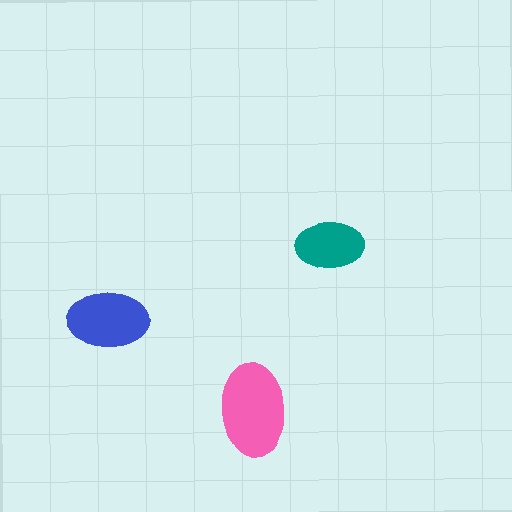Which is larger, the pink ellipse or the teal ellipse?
The pink one.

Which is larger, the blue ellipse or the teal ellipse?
The blue one.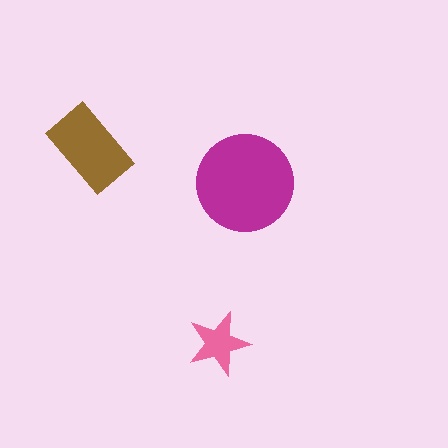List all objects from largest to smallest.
The magenta circle, the brown rectangle, the pink star.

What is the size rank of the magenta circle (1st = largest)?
1st.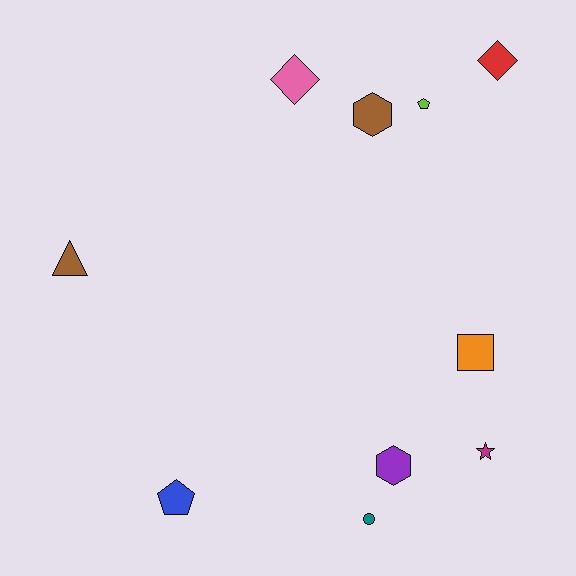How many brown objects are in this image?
There are 2 brown objects.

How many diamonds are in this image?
There are 2 diamonds.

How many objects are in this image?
There are 10 objects.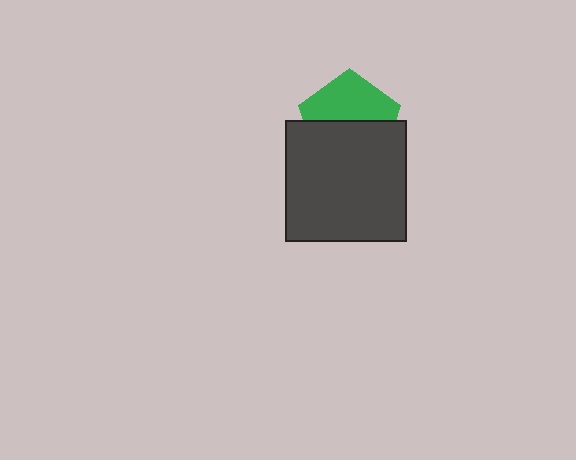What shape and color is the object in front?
The object in front is a dark gray square.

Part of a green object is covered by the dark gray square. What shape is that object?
It is a pentagon.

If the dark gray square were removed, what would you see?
You would see the complete green pentagon.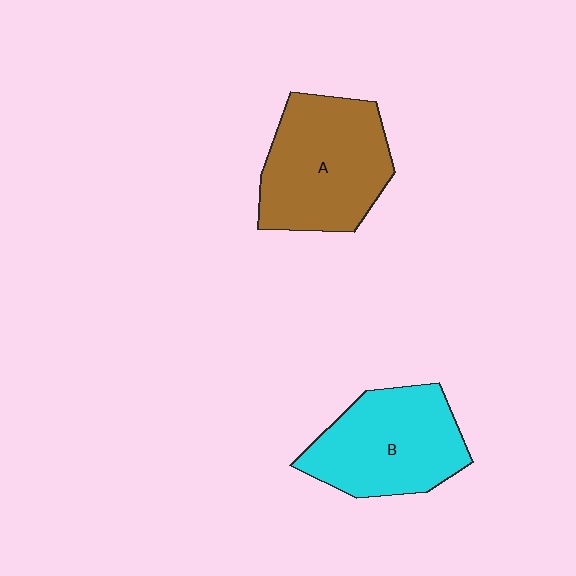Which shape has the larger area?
Shape A (brown).